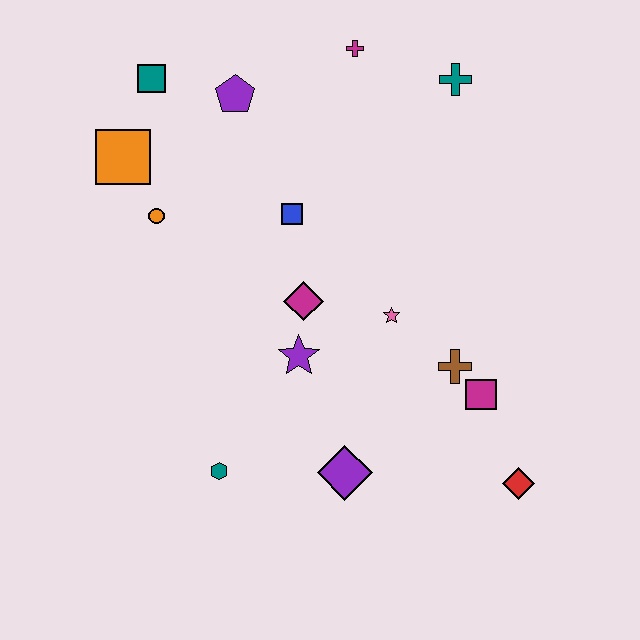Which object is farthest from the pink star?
The teal square is farthest from the pink star.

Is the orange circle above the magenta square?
Yes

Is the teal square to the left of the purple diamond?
Yes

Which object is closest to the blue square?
The magenta diamond is closest to the blue square.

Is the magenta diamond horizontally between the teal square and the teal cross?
Yes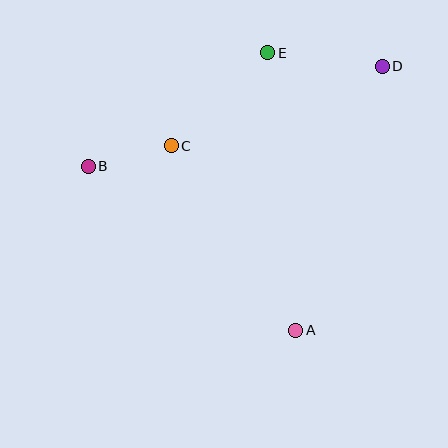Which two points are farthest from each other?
Points B and D are farthest from each other.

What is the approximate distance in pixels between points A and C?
The distance between A and C is approximately 223 pixels.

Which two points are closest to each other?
Points B and C are closest to each other.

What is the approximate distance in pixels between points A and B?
The distance between A and B is approximately 265 pixels.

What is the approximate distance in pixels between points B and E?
The distance between B and E is approximately 212 pixels.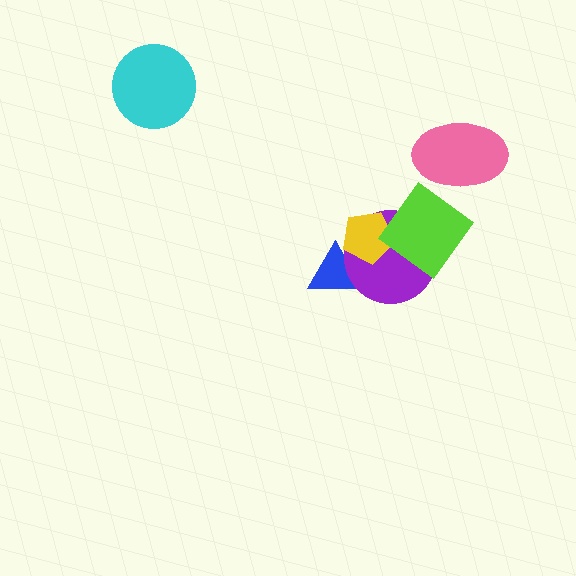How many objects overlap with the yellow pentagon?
3 objects overlap with the yellow pentagon.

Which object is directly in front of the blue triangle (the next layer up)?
The purple circle is directly in front of the blue triangle.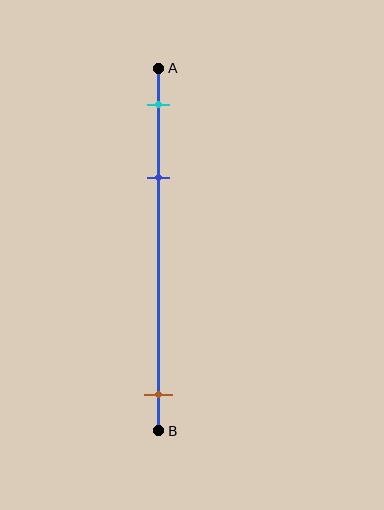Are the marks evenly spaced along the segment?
No, the marks are not evenly spaced.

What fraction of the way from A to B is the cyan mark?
The cyan mark is approximately 10% (0.1) of the way from A to B.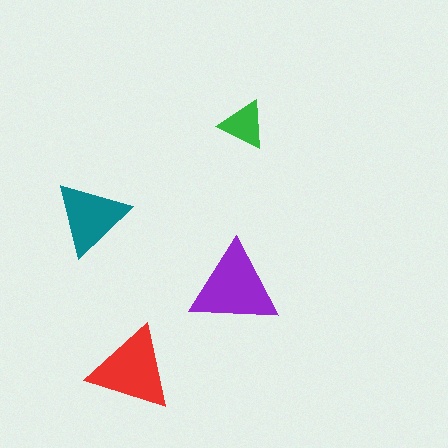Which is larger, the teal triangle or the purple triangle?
The purple one.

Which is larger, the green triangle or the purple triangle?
The purple one.